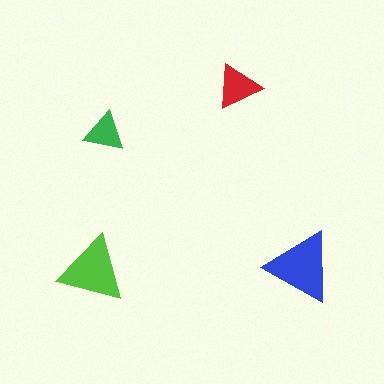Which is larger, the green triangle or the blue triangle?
The blue one.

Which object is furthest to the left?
The lime triangle is leftmost.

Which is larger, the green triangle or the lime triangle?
The lime one.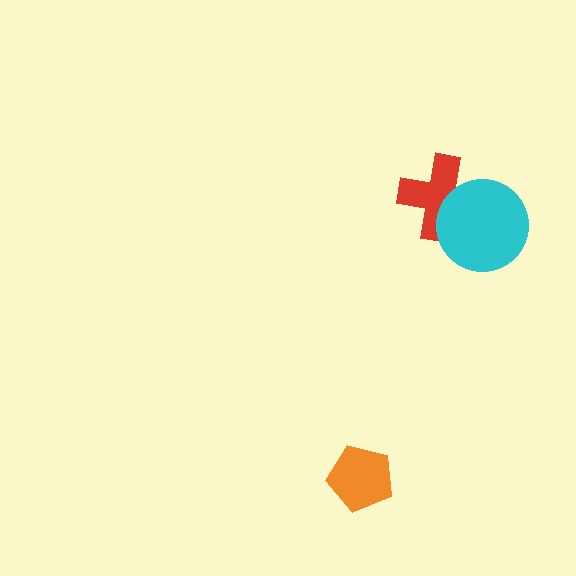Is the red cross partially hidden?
Yes, it is partially covered by another shape.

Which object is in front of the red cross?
The cyan circle is in front of the red cross.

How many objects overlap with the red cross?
1 object overlaps with the red cross.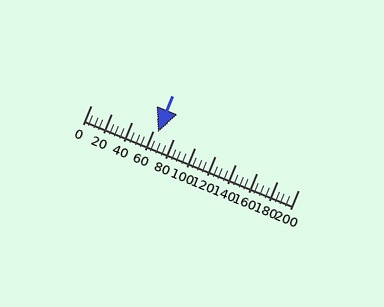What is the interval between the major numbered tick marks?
The major tick marks are spaced 20 units apart.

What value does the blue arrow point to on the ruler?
The blue arrow points to approximately 65.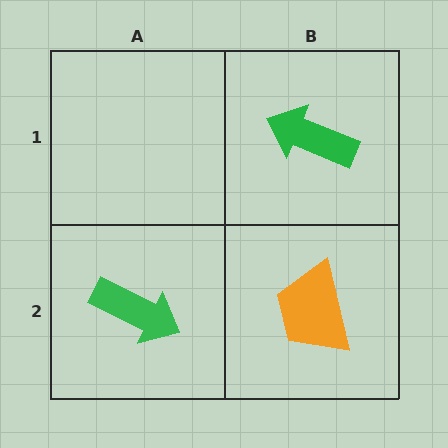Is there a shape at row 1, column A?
No, that cell is empty.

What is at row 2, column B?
An orange trapezoid.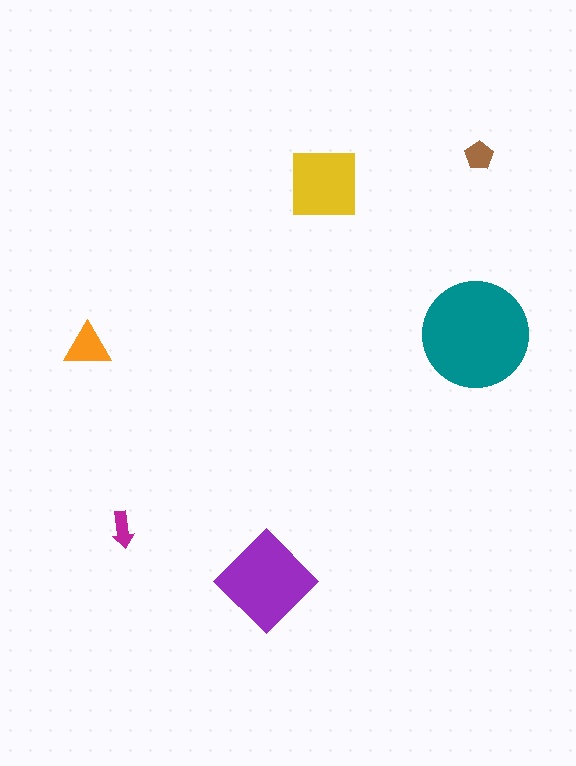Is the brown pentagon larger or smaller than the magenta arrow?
Larger.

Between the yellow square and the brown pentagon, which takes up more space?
The yellow square.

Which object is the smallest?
The magenta arrow.